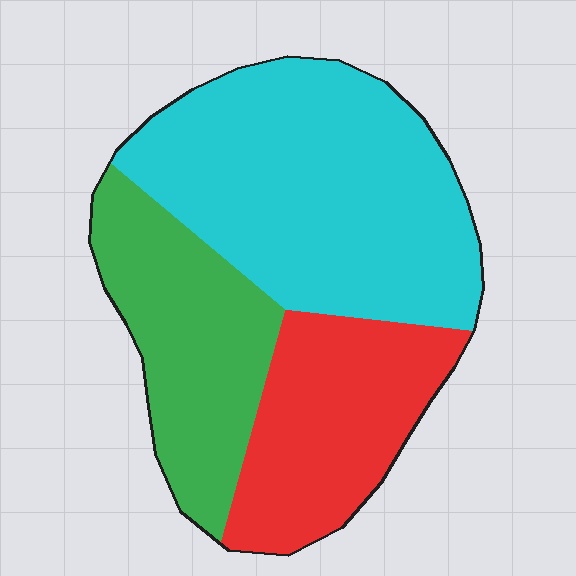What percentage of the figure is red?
Red takes up about one quarter (1/4) of the figure.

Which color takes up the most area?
Cyan, at roughly 50%.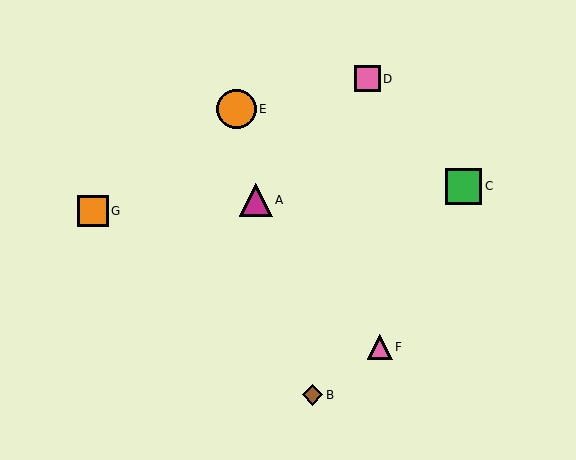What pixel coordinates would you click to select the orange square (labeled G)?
Click at (93, 211) to select the orange square G.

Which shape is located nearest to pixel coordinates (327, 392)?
The brown diamond (labeled B) at (312, 395) is nearest to that location.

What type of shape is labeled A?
Shape A is a magenta triangle.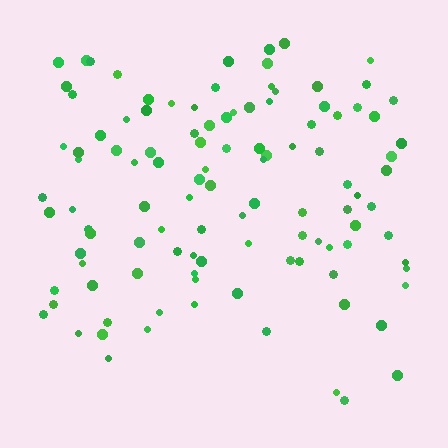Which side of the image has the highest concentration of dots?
The top.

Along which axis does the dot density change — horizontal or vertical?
Vertical.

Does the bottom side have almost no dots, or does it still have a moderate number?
Still a moderate number, just noticeably fewer than the top.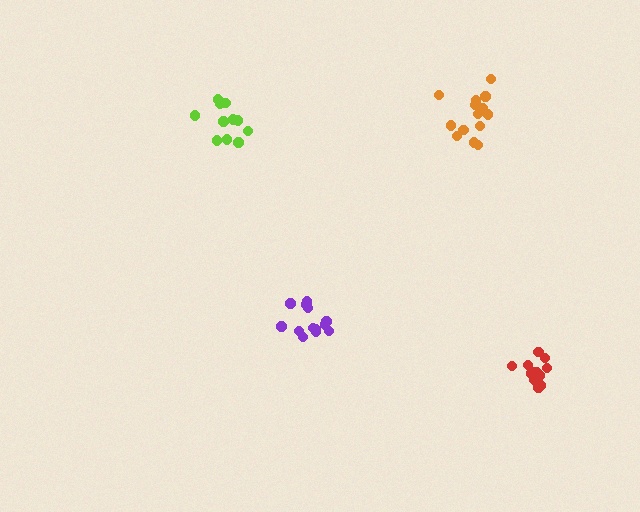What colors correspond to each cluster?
The clusters are colored: purple, red, orange, lime.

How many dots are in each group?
Group 1: 13 dots, Group 2: 13 dots, Group 3: 14 dots, Group 4: 11 dots (51 total).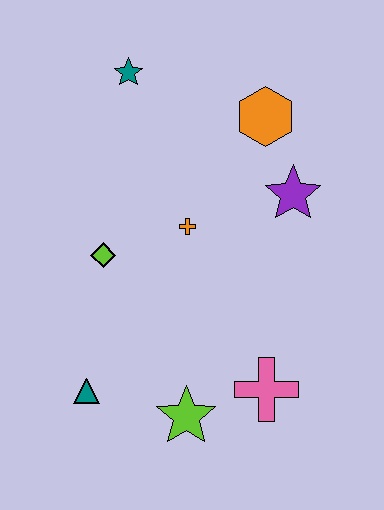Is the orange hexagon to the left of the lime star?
No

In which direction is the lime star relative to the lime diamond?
The lime star is below the lime diamond.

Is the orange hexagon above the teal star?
No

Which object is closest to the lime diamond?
The orange cross is closest to the lime diamond.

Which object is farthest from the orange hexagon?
The teal triangle is farthest from the orange hexagon.